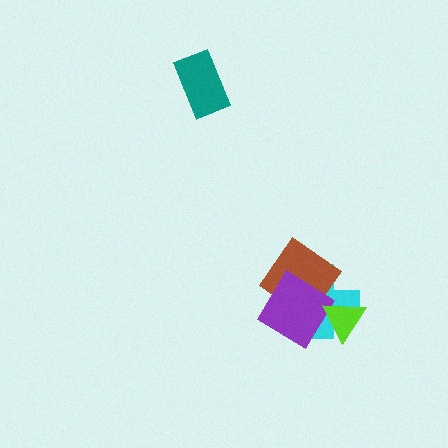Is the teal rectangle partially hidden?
No, no other shape covers it.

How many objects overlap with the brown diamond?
2 objects overlap with the brown diamond.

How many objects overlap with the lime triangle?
2 objects overlap with the lime triangle.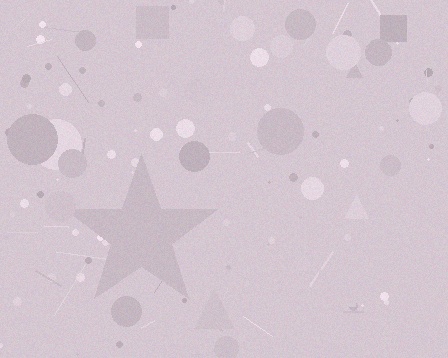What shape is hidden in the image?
A star is hidden in the image.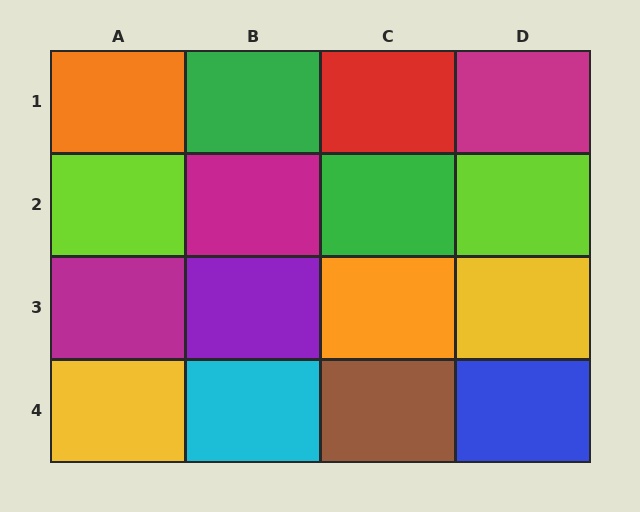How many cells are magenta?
3 cells are magenta.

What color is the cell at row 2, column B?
Magenta.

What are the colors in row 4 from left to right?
Yellow, cyan, brown, blue.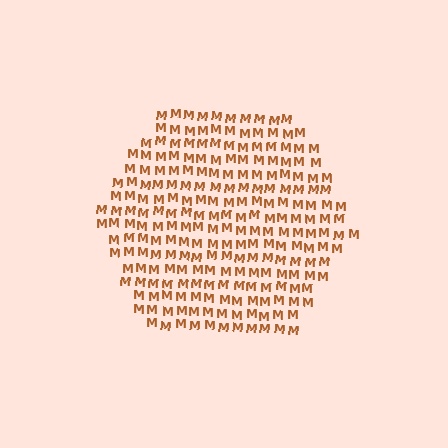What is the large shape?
The large shape is a hexagon.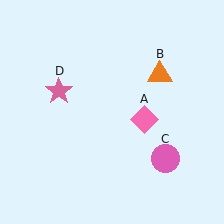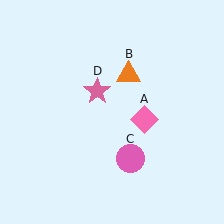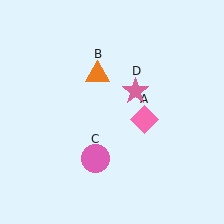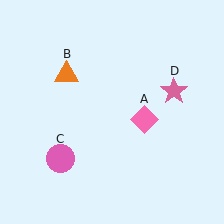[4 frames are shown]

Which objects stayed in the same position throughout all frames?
Pink diamond (object A) remained stationary.